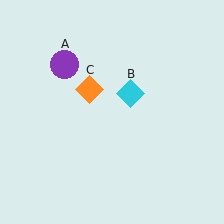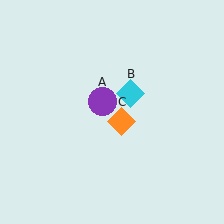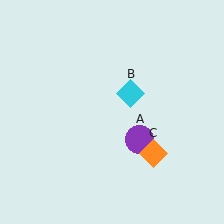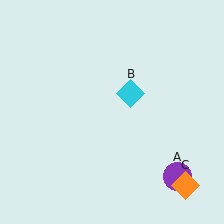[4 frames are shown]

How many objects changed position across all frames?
2 objects changed position: purple circle (object A), orange diamond (object C).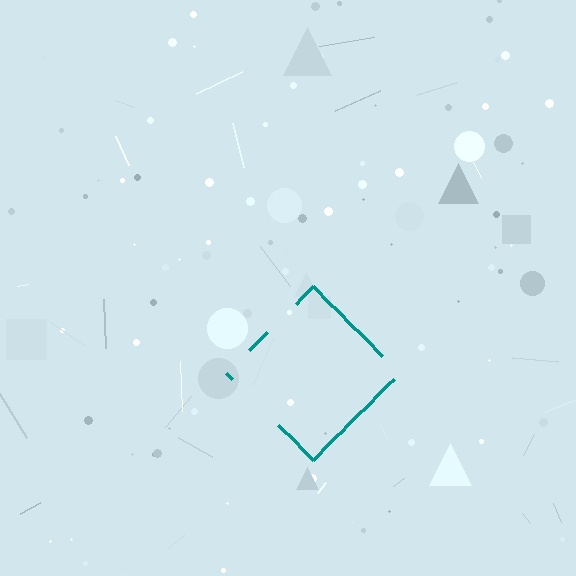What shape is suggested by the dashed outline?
The dashed outline suggests a diamond.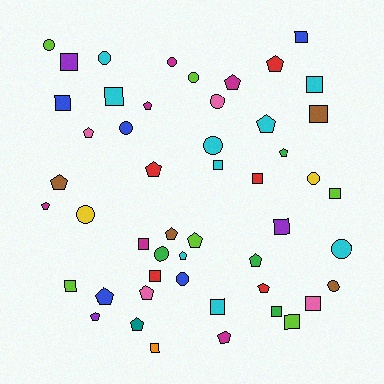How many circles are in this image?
There are 13 circles.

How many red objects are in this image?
There are 5 red objects.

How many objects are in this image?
There are 50 objects.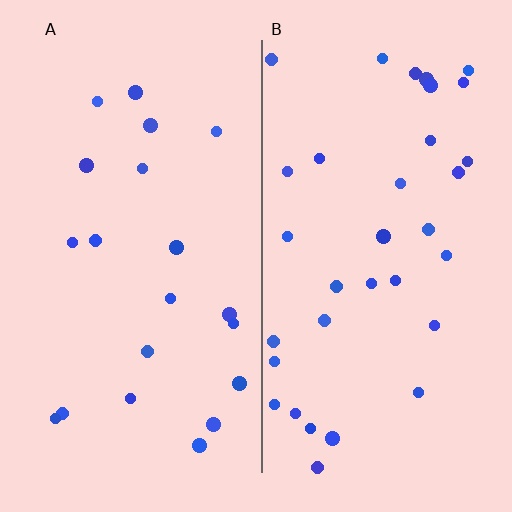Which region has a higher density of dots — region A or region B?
B (the right).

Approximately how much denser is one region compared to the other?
Approximately 1.7× — region B over region A.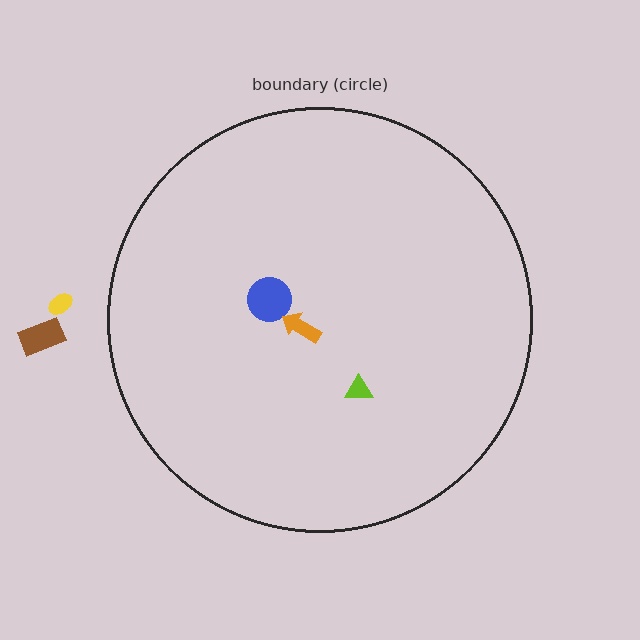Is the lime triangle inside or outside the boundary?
Inside.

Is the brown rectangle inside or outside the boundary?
Outside.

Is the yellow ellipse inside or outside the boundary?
Outside.